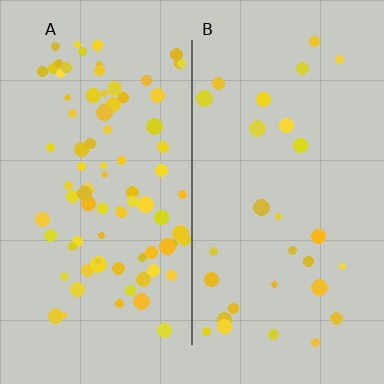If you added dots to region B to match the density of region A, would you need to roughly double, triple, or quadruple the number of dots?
Approximately triple.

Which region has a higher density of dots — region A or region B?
A (the left).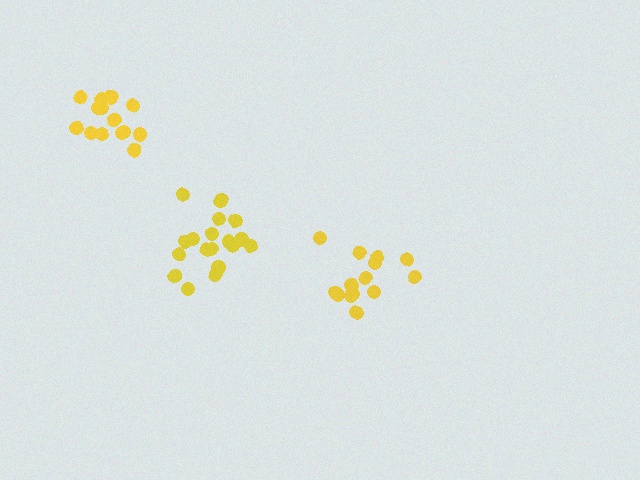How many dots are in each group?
Group 1: 14 dots, Group 2: 18 dots, Group 3: 14 dots (46 total).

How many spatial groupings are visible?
There are 3 spatial groupings.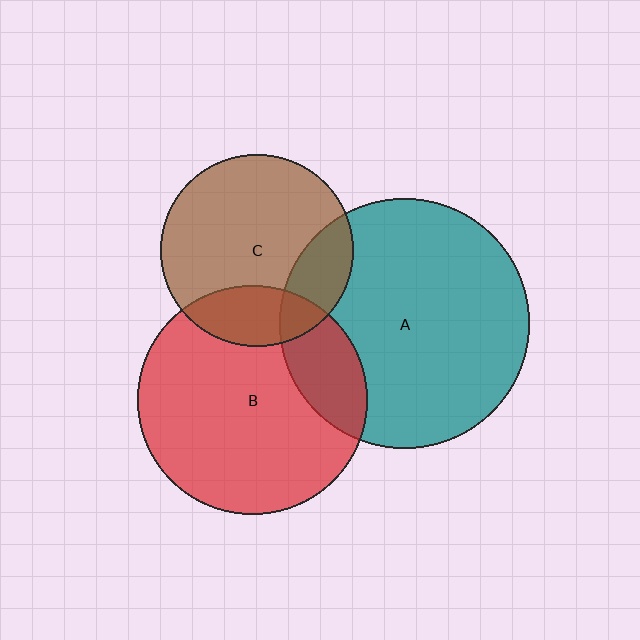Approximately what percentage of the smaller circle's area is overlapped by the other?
Approximately 20%.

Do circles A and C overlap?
Yes.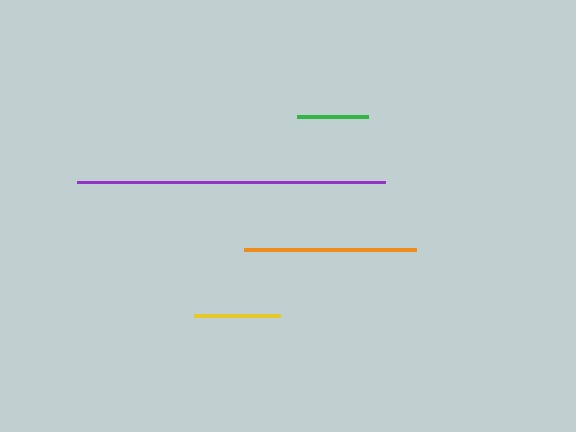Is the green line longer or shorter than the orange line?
The orange line is longer than the green line.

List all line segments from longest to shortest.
From longest to shortest: purple, orange, yellow, green.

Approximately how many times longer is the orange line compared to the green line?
The orange line is approximately 2.4 times the length of the green line.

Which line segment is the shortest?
The green line is the shortest at approximately 71 pixels.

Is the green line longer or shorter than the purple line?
The purple line is longer than the green line.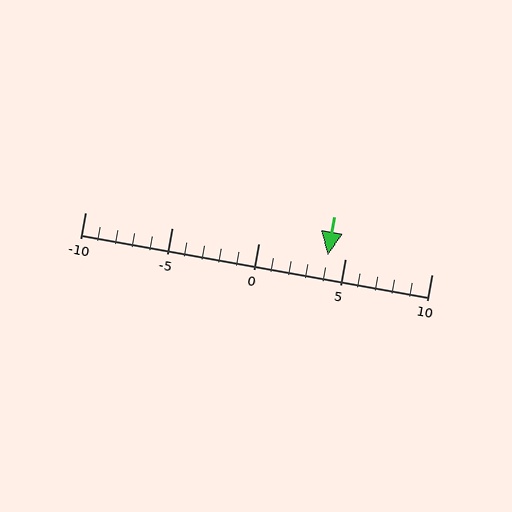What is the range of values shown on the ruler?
The ruler shows values from -10 to 10.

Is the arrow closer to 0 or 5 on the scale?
The arrow is closer to 5.